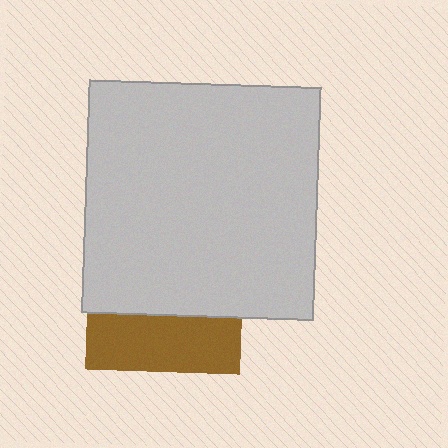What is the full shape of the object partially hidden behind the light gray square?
The partially hidden object is a brown square.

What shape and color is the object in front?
The object in front is a light gray square.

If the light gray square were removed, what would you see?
You would see the complete brown square.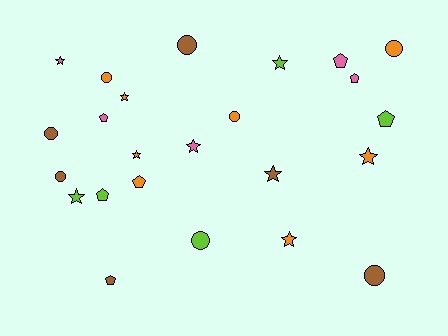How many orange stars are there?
There are 4 orange stars.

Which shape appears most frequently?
Star, with 9 objects.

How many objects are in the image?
There are 24 objects.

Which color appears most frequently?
Orange, with 8 objects.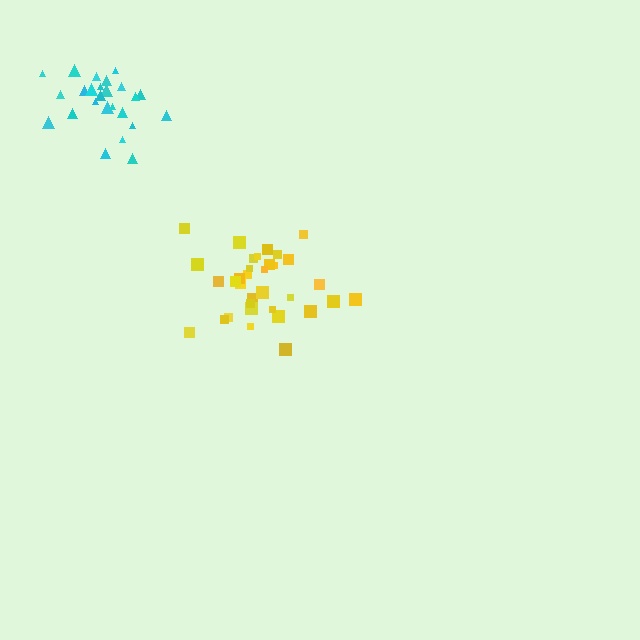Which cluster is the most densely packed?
Cyan.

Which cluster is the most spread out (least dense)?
Yellow.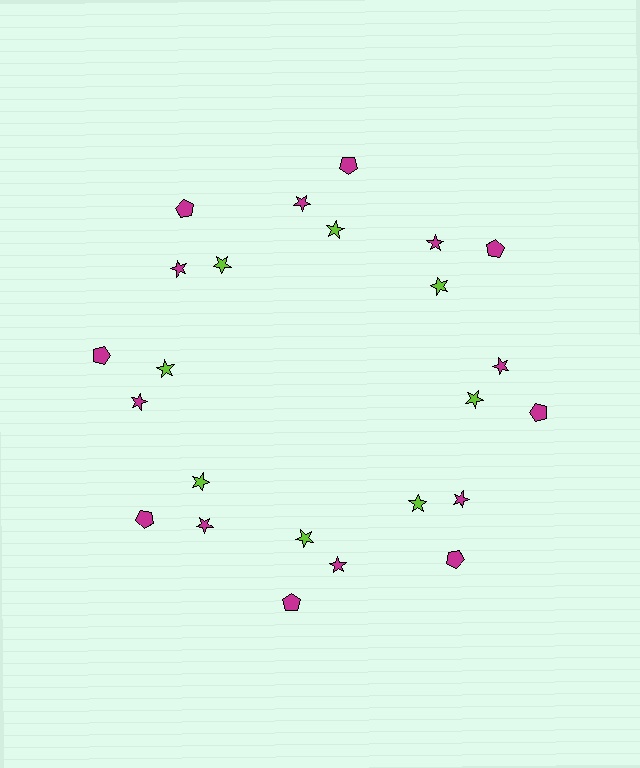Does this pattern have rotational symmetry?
Yes, this pattern has 8-fold rotational symmetry. It looks the same after rotating 45 degrees around the center.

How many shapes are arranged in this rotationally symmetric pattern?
There are 24 shapes, arranged in 8 groups of 3.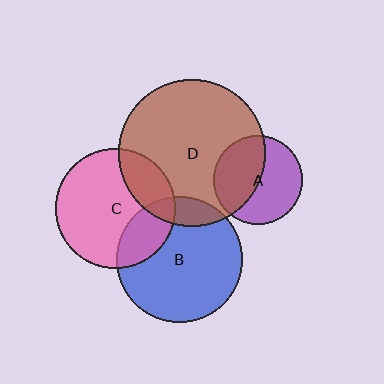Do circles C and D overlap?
Yes.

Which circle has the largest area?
Circle D (brown).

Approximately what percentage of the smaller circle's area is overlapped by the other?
Approximately 20%.